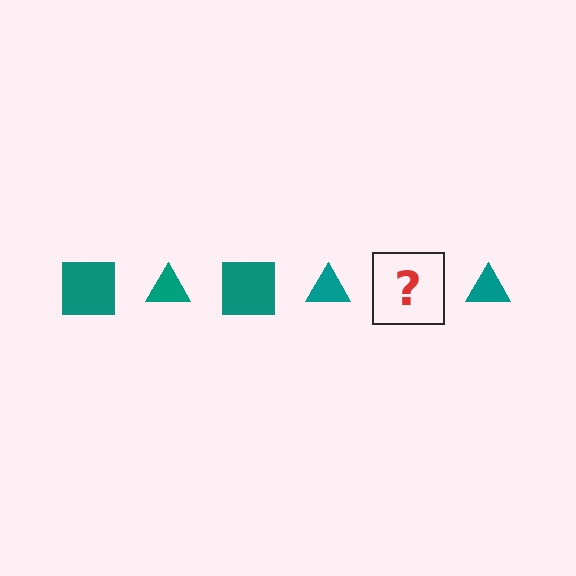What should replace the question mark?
The question mark should be replaced with a teal square.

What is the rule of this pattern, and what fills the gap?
The rule is that the pattern cycles through square, triangle shapes in teal. The gap should be filled with a teal square.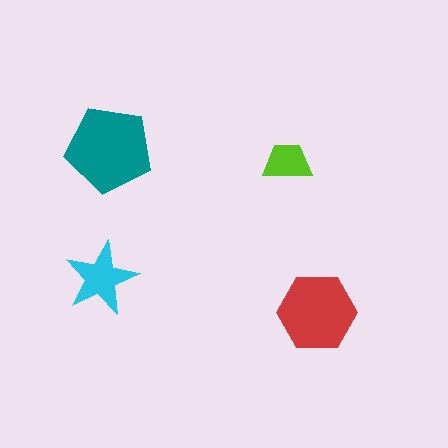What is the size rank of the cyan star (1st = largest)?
3rd.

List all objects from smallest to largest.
The lime trapezoid, the cyan star, the red hexagon, the teal pentagon.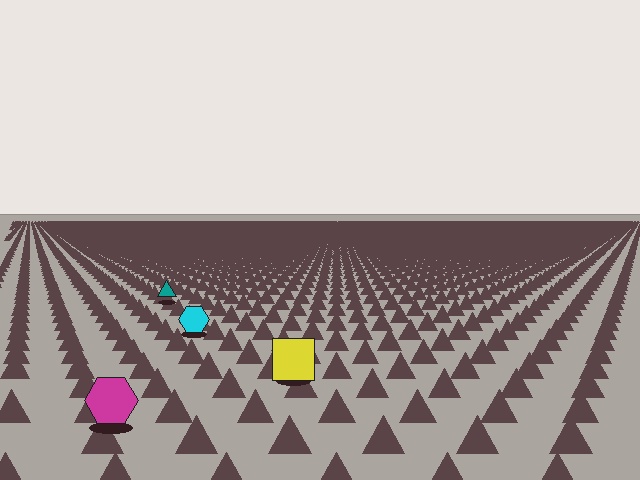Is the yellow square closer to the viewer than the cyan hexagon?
Yes. The yellow square is closer — you can tell from the texture gradient: the ground texture is coarser near it.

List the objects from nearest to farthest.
From nearest to farthest: the magenta hexagon, the yellow square, the cyan hexagon, the teal triangle.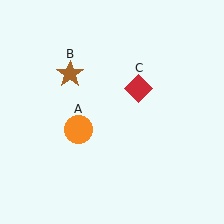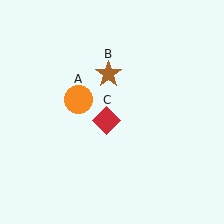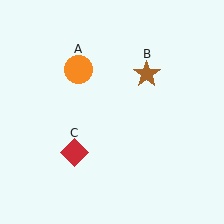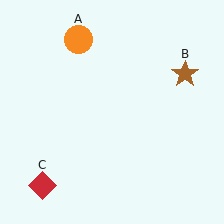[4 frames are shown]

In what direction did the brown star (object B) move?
The brown star (object B) moved right.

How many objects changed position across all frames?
3 objects changed position: orange circle (object A), brown star (object B), red diamond (object C).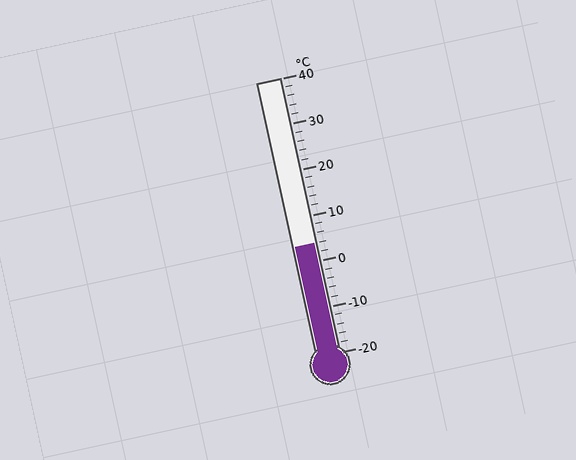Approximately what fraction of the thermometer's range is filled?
The thermometer is filled to approximately 40% of its range.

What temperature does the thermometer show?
The thermometer shows approximately 4°C.